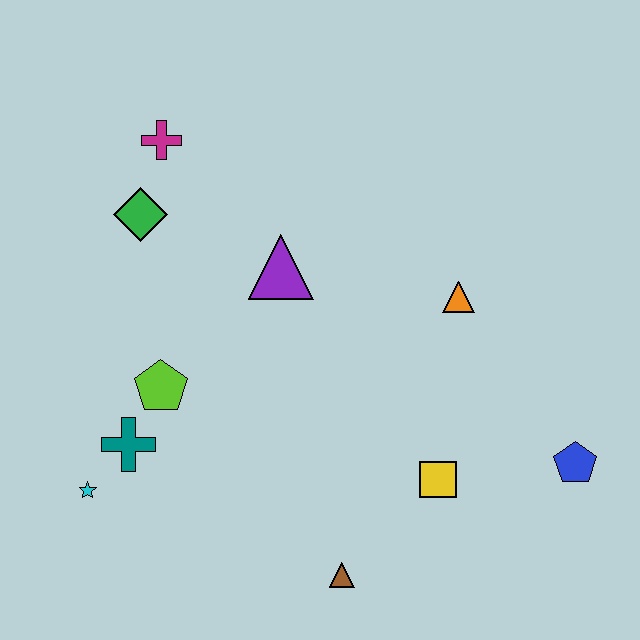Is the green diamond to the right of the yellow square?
No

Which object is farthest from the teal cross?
The blue pentagon is farthest from the teal cross.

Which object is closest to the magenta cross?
The green diamond is closest to the magenta cross.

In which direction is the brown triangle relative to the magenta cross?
The brown triangle is below the magenta cross.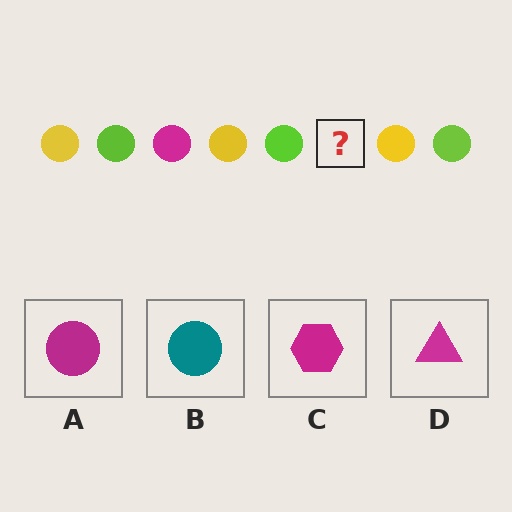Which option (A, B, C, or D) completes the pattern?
A.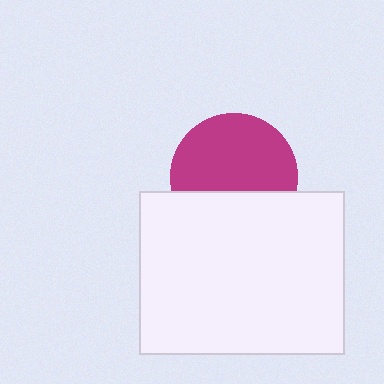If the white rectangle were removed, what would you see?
You would see the complete magenta circle.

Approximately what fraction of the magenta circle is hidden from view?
Roughly 36% of the magenta circle is hidden behind the white rectangle.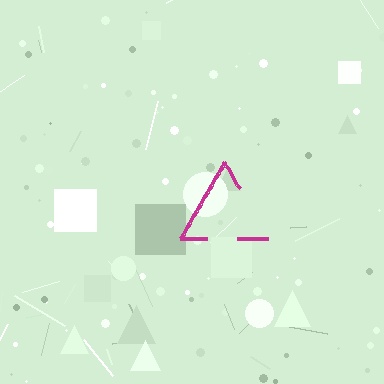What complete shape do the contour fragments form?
The contour fragments form a triangle.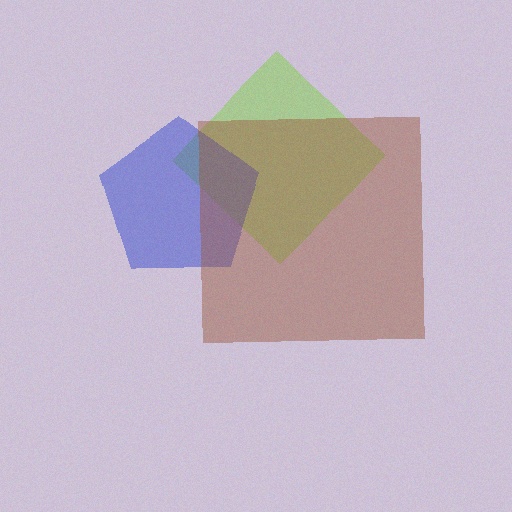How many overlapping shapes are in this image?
There are 3 overlapping shapes in the image.